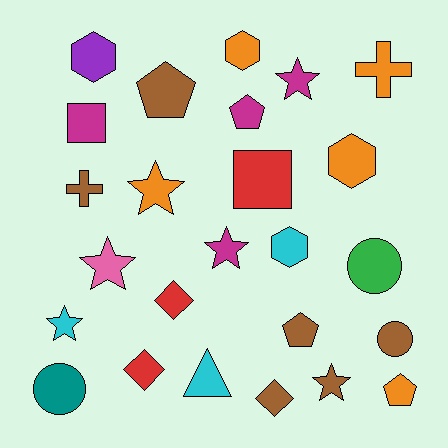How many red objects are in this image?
There are 3 red objects.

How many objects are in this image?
There are 25 objects.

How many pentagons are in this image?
There are 4 pentagons.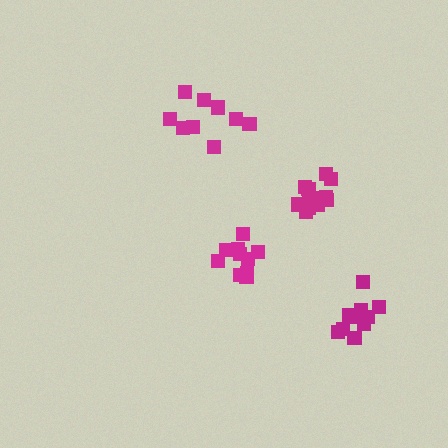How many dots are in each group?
Group 1: 9 dots, Group 2: 10 dots, Group 3: 13 dots, Group 4: 10 dots (42 total).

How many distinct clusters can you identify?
There are 4 distinct clusters.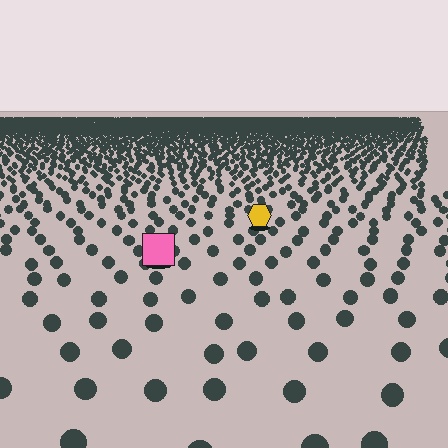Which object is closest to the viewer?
The pink square is closest. The texture marks near it are larger and more spread out.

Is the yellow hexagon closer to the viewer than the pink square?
No. The pink square is closer — you can tell from the texture gradient: the ground texture is coarser near it.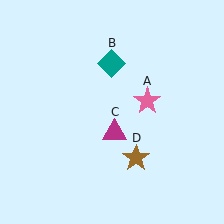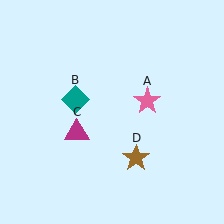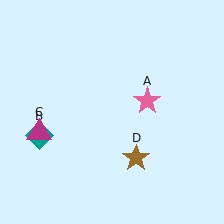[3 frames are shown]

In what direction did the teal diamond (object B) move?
The teal diamond (object B) moved down and to the left.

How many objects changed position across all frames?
2 objects changed position: teal diamond (object B), magenta triangle (object C).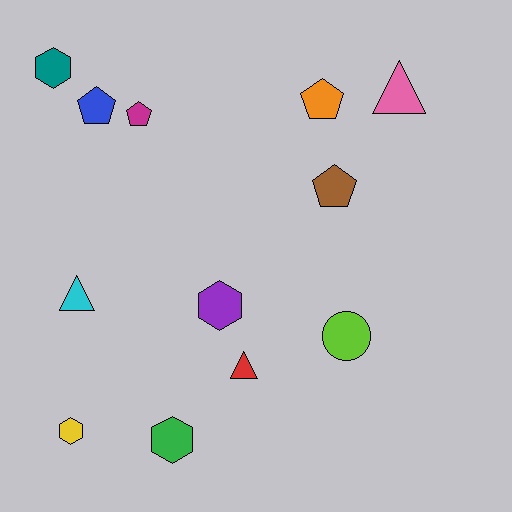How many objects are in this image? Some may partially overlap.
There are 12 objects.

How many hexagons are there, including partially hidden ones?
There are 4 hexagons.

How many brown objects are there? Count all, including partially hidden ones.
There is 1 brown object.